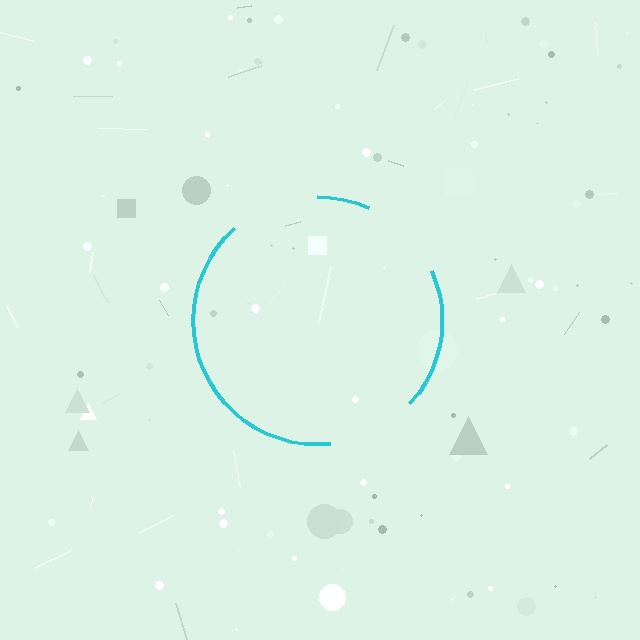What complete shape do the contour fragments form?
The contour fragments form a circle.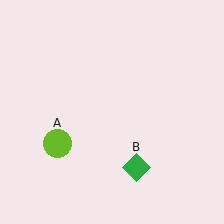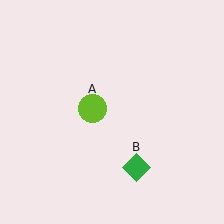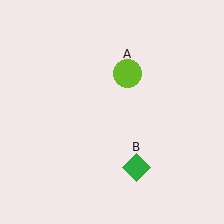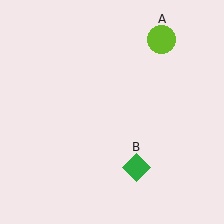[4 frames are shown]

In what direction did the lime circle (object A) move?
The lime circle (object A) moved up and to the right.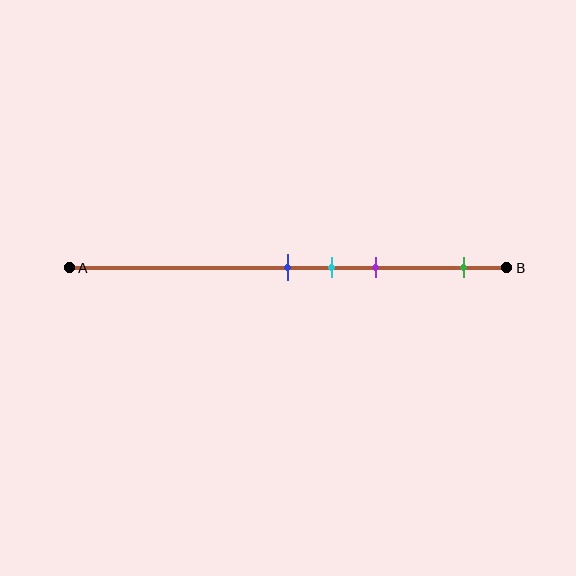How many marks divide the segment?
There are 4 marks dividing the segment.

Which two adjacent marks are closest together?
The blue and cyan marks are the closest adjacent pair.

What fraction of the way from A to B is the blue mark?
The blue mark is approximately 50% (0.5) of the way from A to B.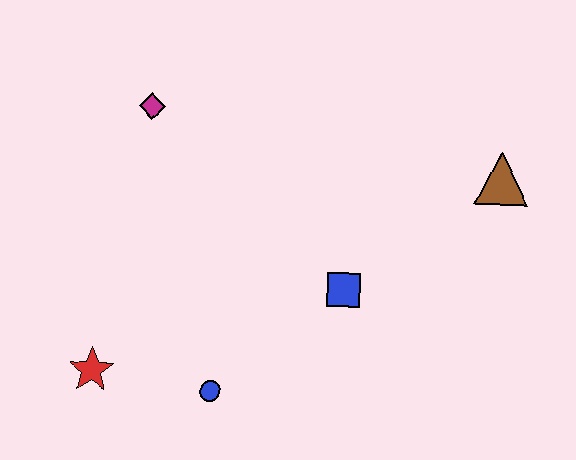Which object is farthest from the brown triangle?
The red star is farthest from the brown triangle.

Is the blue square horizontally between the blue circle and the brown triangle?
Yes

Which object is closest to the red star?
The blue circle is closest to the red star.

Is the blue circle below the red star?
Yes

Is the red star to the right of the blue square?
No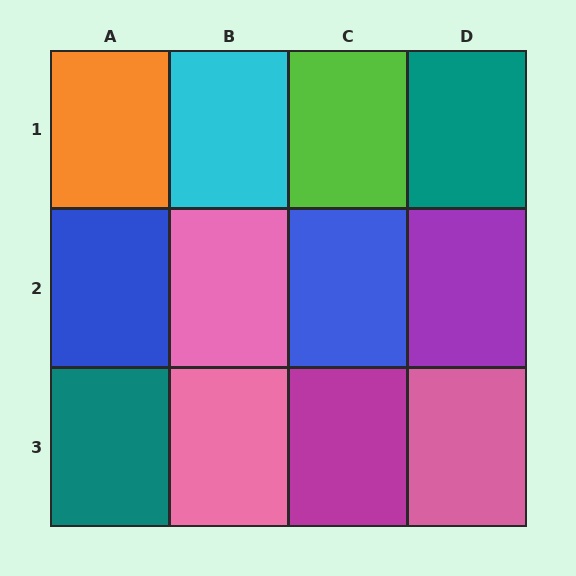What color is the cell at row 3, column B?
Pink.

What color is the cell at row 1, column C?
Lime.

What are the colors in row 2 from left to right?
Blue, pink, blue, purple.